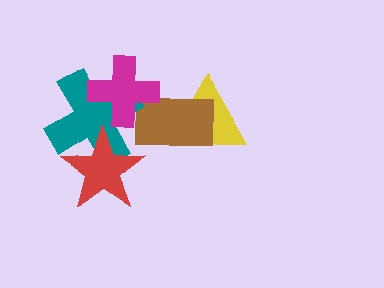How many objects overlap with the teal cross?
2 objects overlap with the teal cross.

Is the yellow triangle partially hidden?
Yes, it is partially covered by another shape.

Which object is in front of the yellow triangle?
The brown rectangle is in front of the yellow triangle.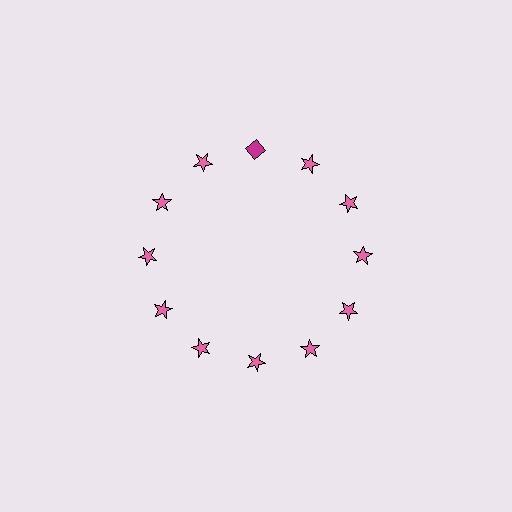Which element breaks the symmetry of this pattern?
The magenta diamond at roughly the 12 o'clock position breaks the symmetry. All other shapes are pink stars.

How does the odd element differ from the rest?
It differs in both color (magenta instead of pink) and shape (diamond instead of star).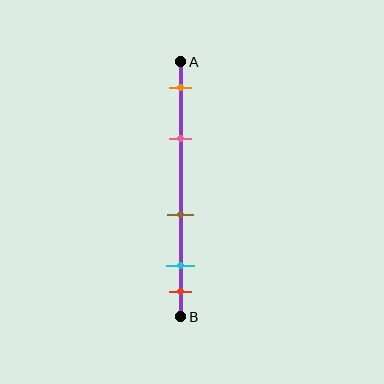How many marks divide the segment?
There are 5 marks dividing the segment.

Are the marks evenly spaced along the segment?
No, the marks are not evenly spaced.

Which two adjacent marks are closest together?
The cyan and red marks are the closest adjacent pair.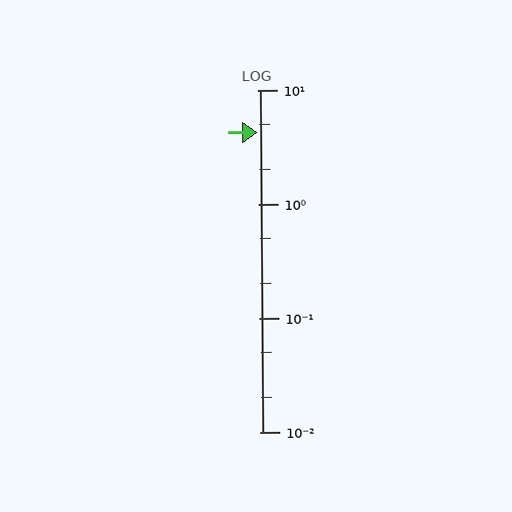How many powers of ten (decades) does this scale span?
The scale spans 3 decades, from 0.01 to 10.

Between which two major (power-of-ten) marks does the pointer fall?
The pointer is between 1 and 10.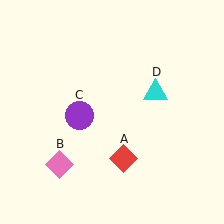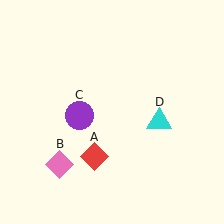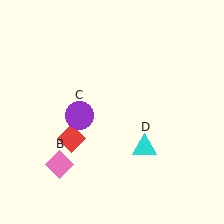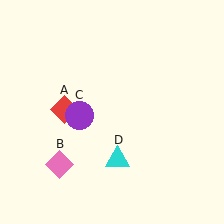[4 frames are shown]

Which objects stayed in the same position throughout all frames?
Pink diamond (object B) and purple circle (object C) remained stationary.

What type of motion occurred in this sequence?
The red diamond (object A), cyan triangle (object D) rotated clockwise around the center of the scene.